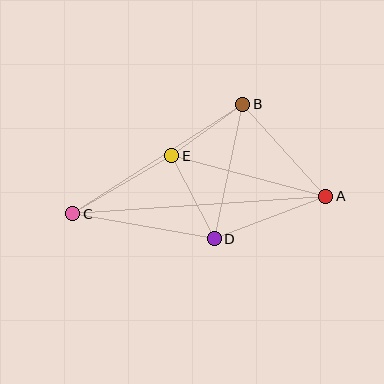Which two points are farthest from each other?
Points A and C are farthest from each other.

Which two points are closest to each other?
Points B and E are closest to each other.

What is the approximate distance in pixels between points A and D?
The distance between A and D is approximately 119 pixels.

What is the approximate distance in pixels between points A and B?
The distance between A and B is approximately 124 pixels.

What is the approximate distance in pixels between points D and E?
The distance between D and E is approximately 93 pixels.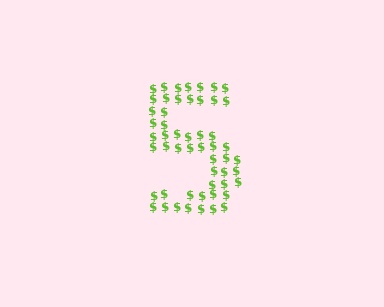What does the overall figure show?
The overall figure shows the digit 5.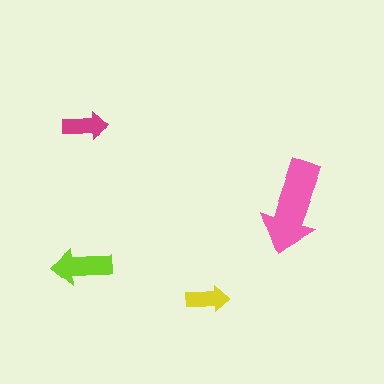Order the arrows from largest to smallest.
the pink one, the lime one, the magenta one, the yellow one.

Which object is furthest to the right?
The pink arrow is rightmost.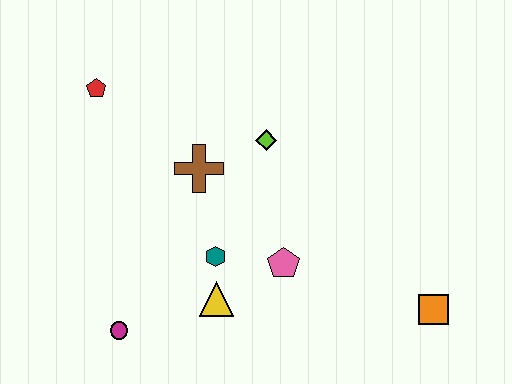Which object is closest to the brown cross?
The lime diamond is closest to the brown cross.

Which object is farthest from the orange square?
The red pentagon is farthest from the orange square.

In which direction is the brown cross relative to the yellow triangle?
The brown cross is above the yellow triangle.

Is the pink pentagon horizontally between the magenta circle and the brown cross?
No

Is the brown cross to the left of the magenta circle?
No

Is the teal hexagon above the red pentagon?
No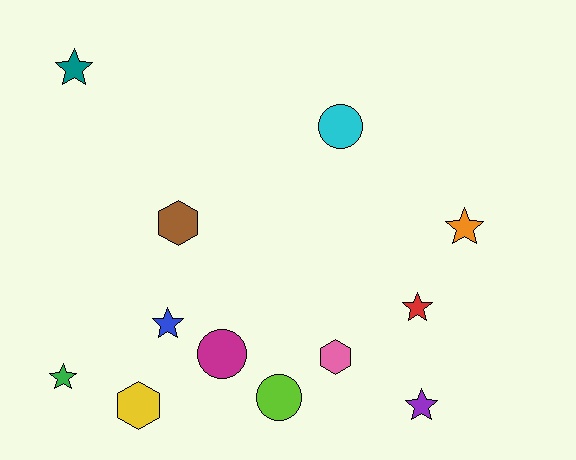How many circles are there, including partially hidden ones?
There are 3 circles.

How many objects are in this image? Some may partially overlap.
There are 12 objects.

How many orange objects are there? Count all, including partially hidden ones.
There is 1 orange object.